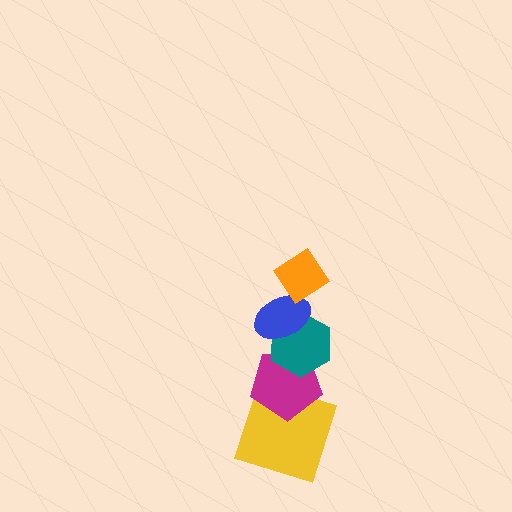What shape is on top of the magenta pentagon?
The teal hexagon is on top of the magenta pentagon.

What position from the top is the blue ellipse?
The blue ellipse is 2nd from the top.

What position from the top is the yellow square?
The yellow square is 5th from the top.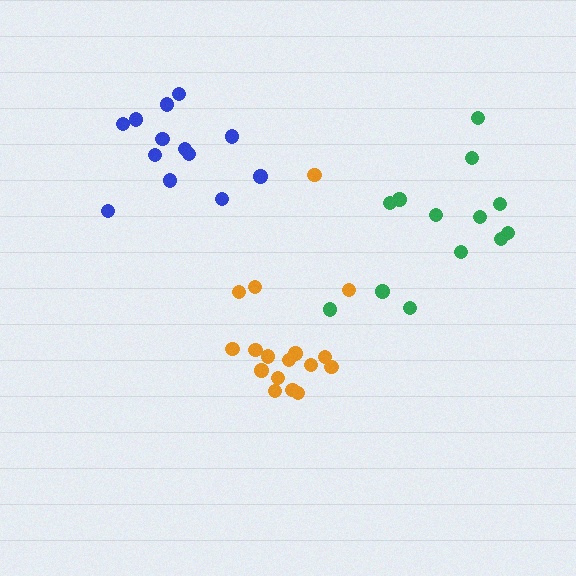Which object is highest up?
The blue cluster is topmost.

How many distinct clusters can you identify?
There are 3 distinct clusters.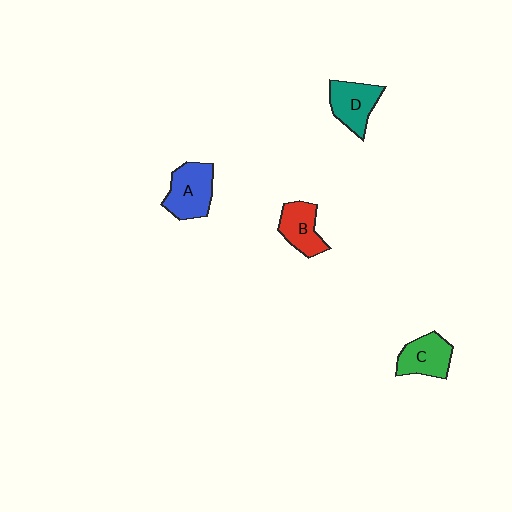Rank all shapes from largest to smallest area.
From largest to smallest: A (blue), D (teal), C (green), B (red).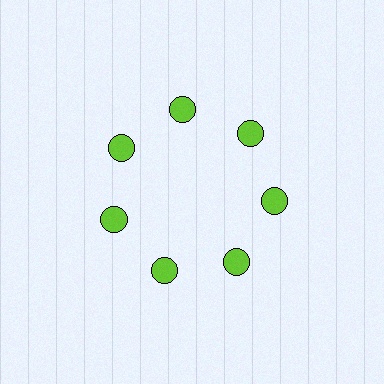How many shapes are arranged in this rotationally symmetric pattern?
There are 7 shapes, arranged in 7 groups of 1.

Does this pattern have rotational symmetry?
Yes, this pattern has 7-fold rotational symmetry. It looks the same after rotating 51 degrees around the center.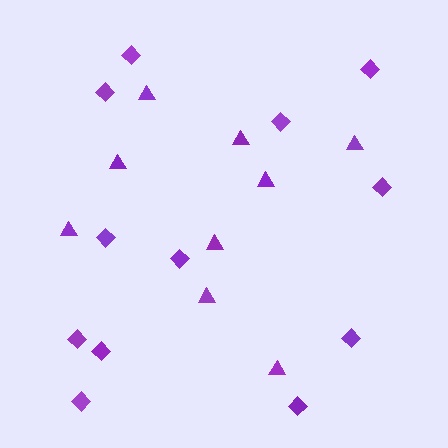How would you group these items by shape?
There are 2 groups: one group of triangles (9) and one group of diamonds (12).